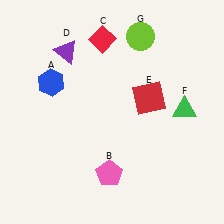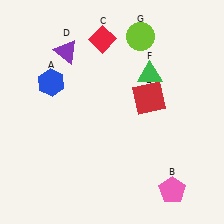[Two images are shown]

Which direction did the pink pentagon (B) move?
The pink pentagon (B) moved right.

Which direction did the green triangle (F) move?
The green triangle (F) moved up.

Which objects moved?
The objects that moved are: the pink pentagon (B), the green triangle (F).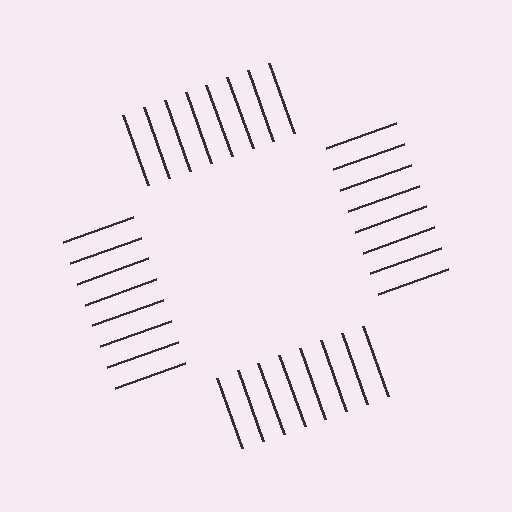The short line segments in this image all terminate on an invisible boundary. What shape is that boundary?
An illusory square — the line segments terminate on its edges but no continuous stroke is drawn.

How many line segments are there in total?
32 — 8 along each of the 4 edges.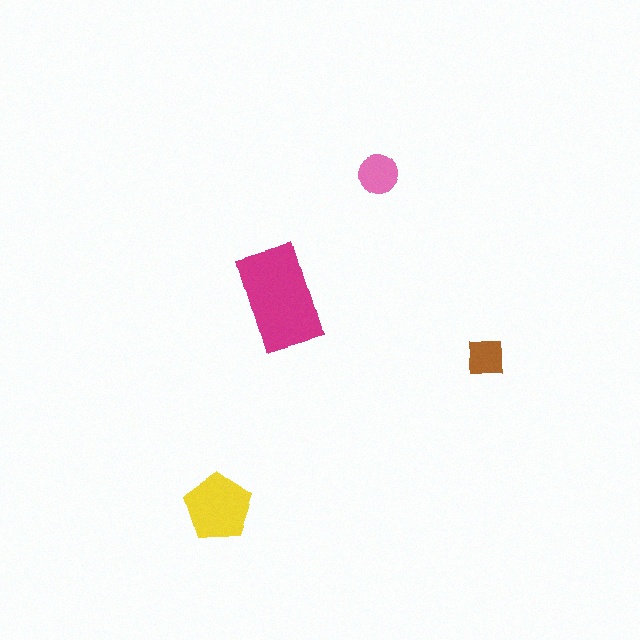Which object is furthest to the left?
The yellow pentagon is leftmost.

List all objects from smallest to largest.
The brown square, the pink circle, the yellow pentagon, the magenta rectangle.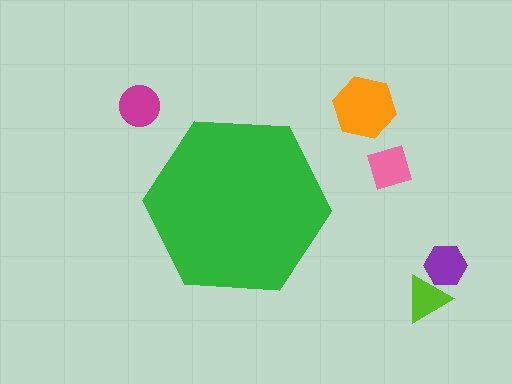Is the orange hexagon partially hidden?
No, the orange hexagon is fully visible.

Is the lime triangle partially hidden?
No, the lime triangle is fully visible.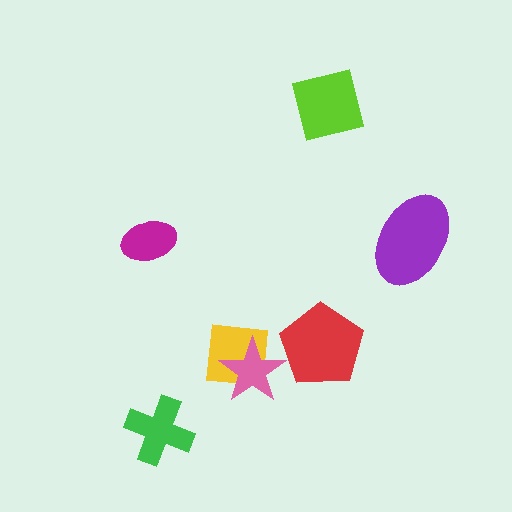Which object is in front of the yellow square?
The pink star is in front of the yellow square.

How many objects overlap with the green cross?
0 objects overlap with the green cross.